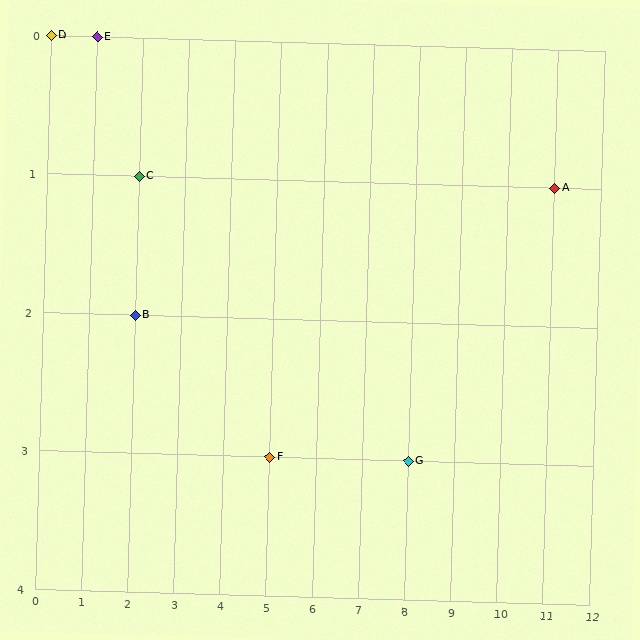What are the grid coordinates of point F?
Point F is at grid coordinates (5, 3).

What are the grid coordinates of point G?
Point G is at grid coordinates (8, 3).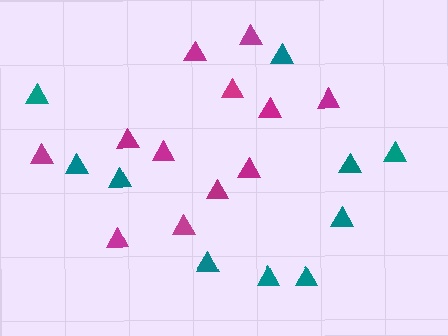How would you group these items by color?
There are 2 groups: one group of teal triangles (10) and one group of magenta triangles (12).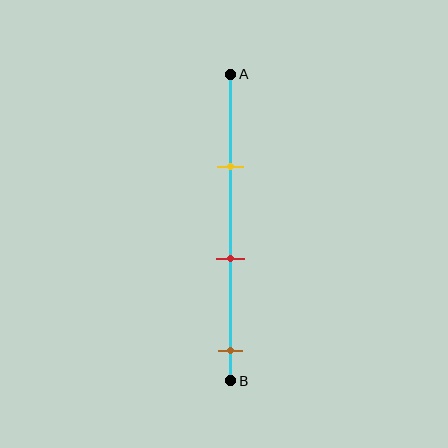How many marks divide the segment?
There are 3 marks dividing the segment.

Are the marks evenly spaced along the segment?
Yes, the marks are approximately evenly spaced.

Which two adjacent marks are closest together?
The yellow and red marks are the closest adjacent pair.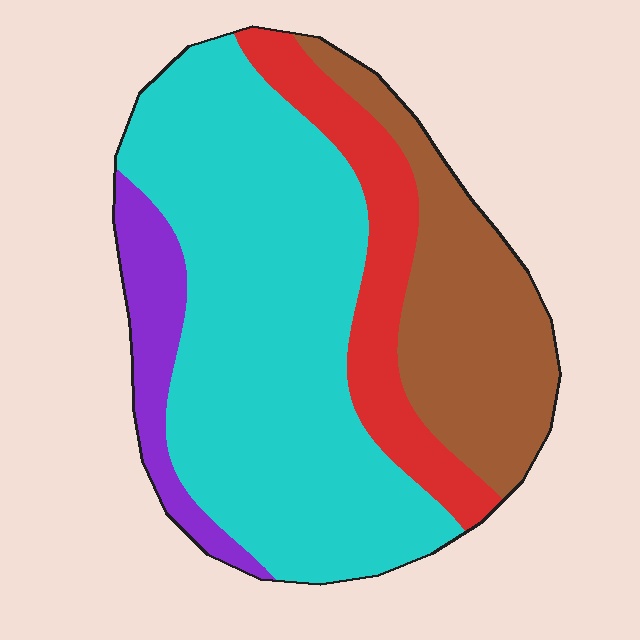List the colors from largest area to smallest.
From largest to smallest: cyan, brown, red, purple.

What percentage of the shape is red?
Red covers 15% of the shape.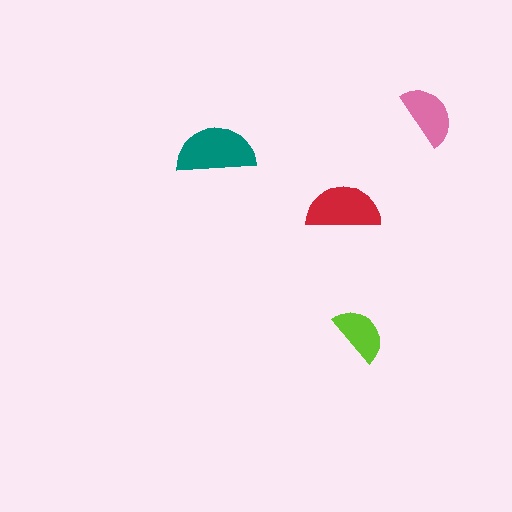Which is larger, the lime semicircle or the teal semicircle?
The teal one.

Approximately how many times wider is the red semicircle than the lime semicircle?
About 1.5 times wider.